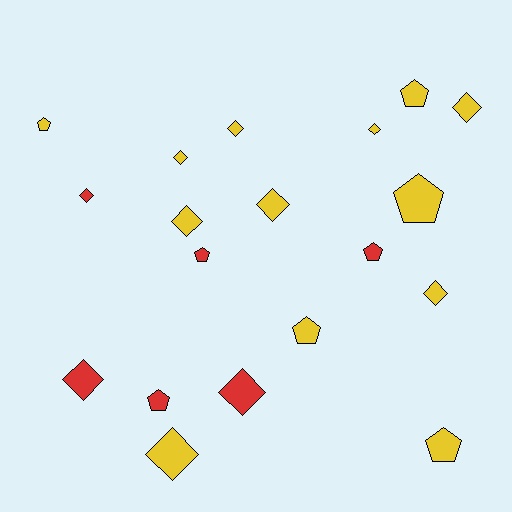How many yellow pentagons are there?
There are 5 yellow pentagons.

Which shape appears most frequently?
Diamond, with 11 objects.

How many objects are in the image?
There are 19 objects.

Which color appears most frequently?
Yellow, with 13 objects.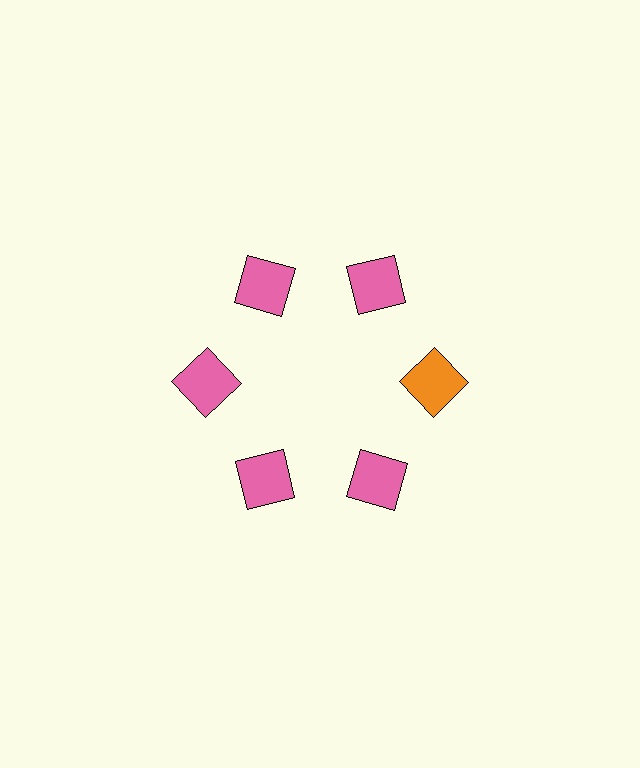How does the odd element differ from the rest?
It has a different color: orange instead of pink.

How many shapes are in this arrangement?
There are 6 shapes arranged in a ring pattern.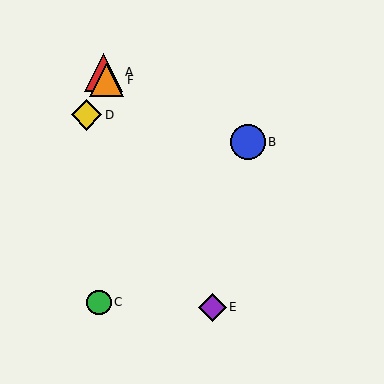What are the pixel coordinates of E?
Object E is at (212, 308).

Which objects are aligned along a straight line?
Objects A, E, F are aligned along a straight line.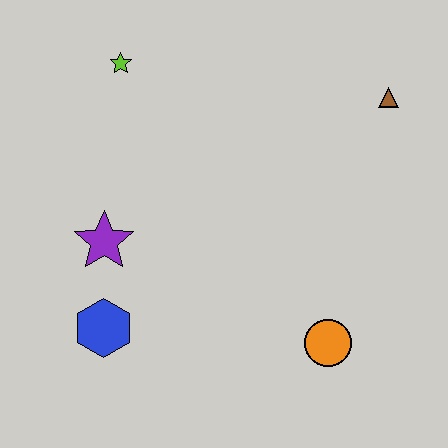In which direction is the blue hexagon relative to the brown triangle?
The blue hexagon is to the left of the brown triangle.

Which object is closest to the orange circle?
The blue hexagon is closest to the orange circle.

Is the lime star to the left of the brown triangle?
Yes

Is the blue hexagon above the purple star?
No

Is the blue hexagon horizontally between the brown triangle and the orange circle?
No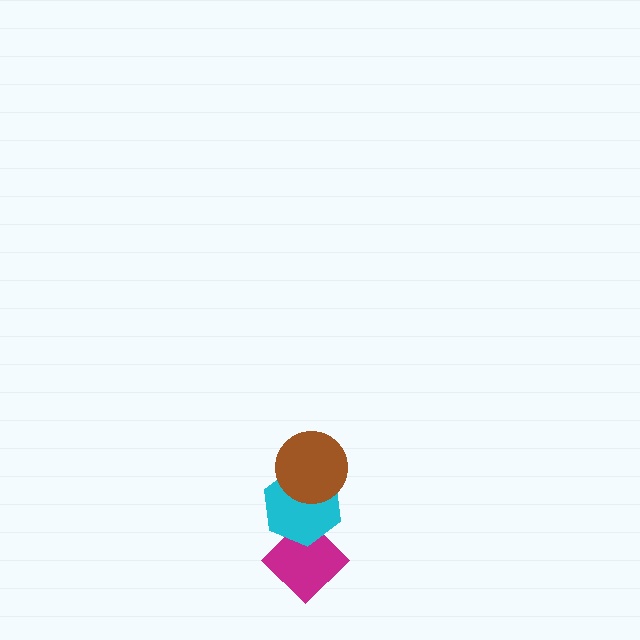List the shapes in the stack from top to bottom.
From top to bottom: the brown circle, the cyan hexagon, the magenta diamond.